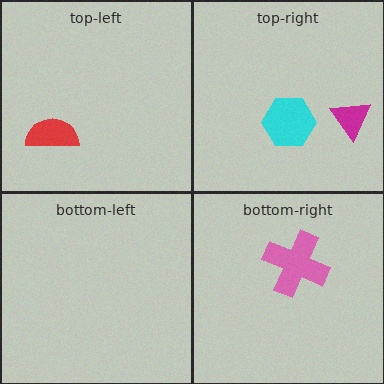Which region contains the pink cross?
The bottom-right region.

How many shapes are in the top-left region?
1.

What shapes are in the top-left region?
The red semicircle.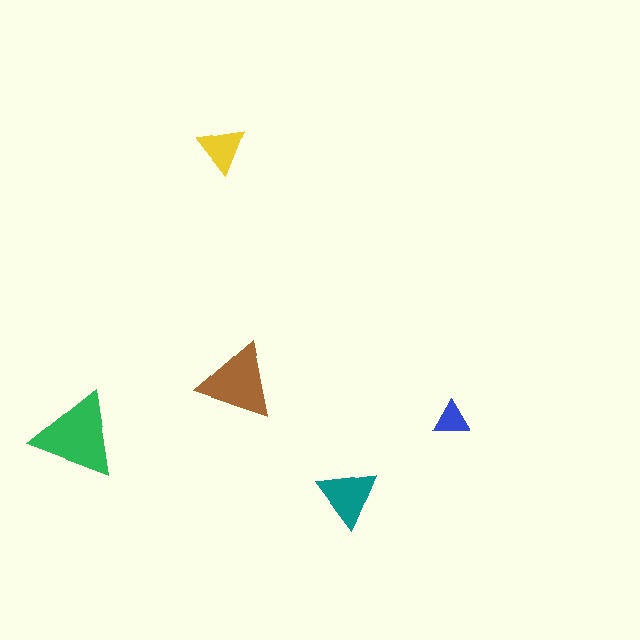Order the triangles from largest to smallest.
the green one, the brown one, the teal one, the yellow one, the blue one.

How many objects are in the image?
There are 5 objects in the image.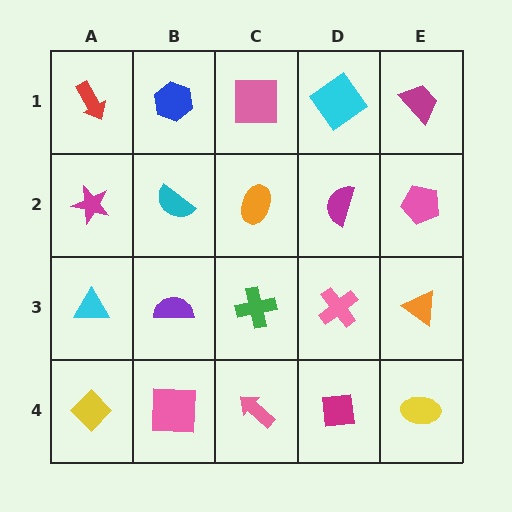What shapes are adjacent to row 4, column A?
A cyan triangle (row 3, column A), a pink square (row 4, column B).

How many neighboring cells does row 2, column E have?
3.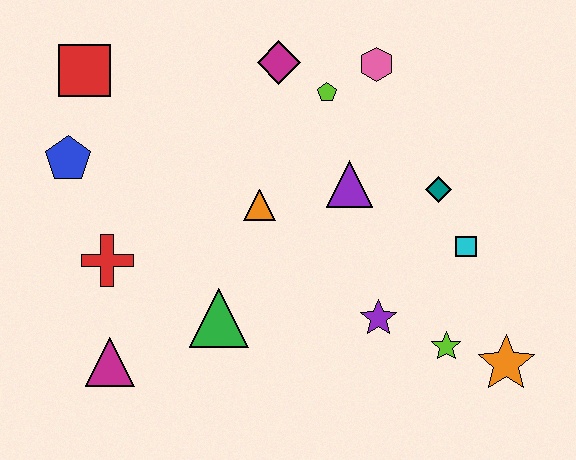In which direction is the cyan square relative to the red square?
The cyan square is to the right of the red square.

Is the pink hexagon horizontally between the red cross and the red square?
No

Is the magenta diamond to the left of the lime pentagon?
Yes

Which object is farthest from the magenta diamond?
The orange star is farthest from the magenta diamond.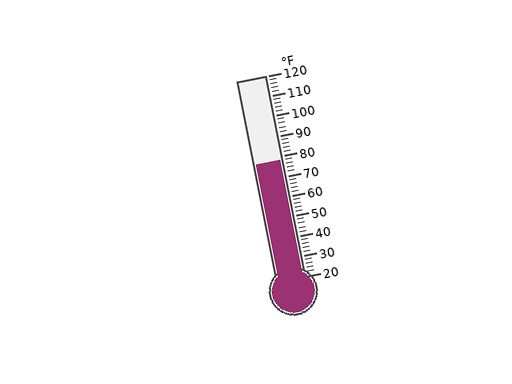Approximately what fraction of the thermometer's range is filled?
The thermometer is filled to approximately 60% of its range.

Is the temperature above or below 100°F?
The temperature is below 100°F.